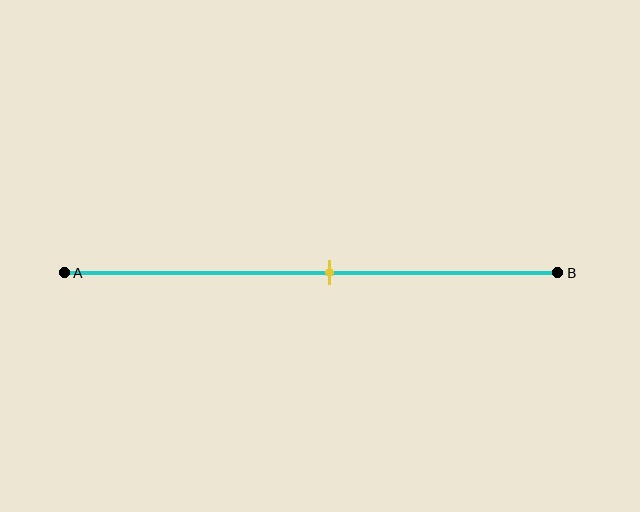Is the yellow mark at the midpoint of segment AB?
No, the mark is at about 55% from A, not at the 50% midpoint.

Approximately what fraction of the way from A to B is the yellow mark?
The yellow mark is approximately 55% of the way from A to B.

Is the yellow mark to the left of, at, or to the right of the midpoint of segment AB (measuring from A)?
The yellow mark is to the right of the midpoint of segment AB.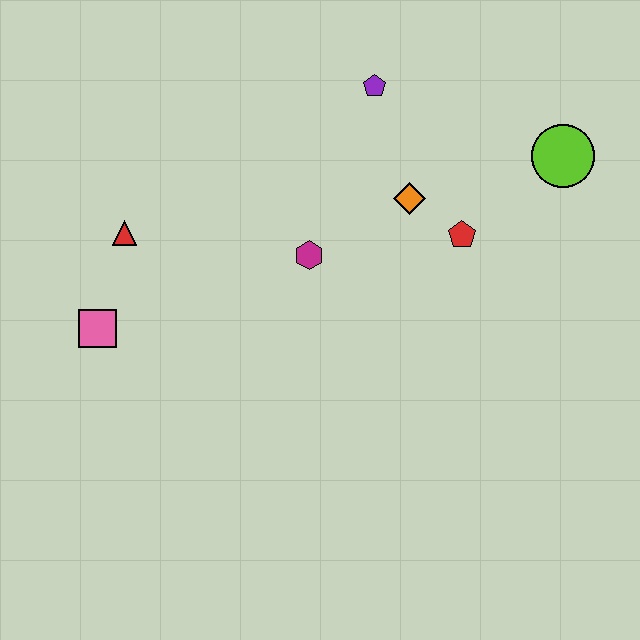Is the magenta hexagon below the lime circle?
Yes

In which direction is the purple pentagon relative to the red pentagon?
The purple pentagon is above the red pentagon.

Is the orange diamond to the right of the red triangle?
Yes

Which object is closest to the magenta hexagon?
The orange diamond is closest to the magenta hexagon.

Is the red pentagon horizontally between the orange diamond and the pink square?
No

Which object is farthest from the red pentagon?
The pink square is farthest from the red pentagon.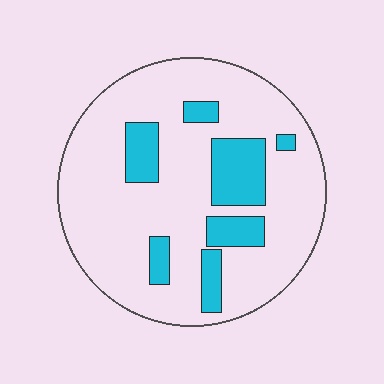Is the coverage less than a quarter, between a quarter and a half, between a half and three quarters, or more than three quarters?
Less than a quarter.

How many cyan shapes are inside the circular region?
7.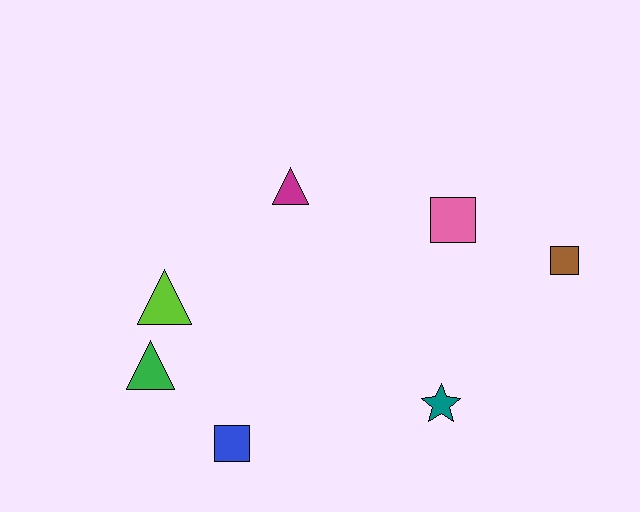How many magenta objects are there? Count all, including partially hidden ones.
There is 1 magenta object.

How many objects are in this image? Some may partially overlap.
There are 7 objects.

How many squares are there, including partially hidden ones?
There are 3 squares.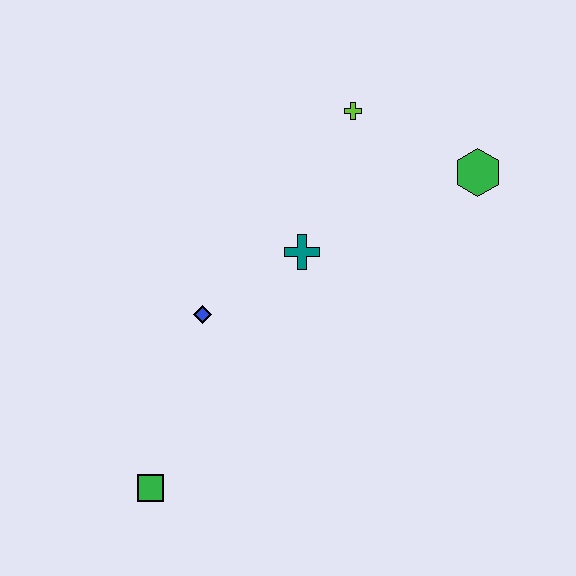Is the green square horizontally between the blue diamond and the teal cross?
No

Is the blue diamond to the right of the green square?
Yes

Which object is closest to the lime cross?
The green hexagon is closest to the lime cross.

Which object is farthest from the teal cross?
The green square is farthest from the teal cross.